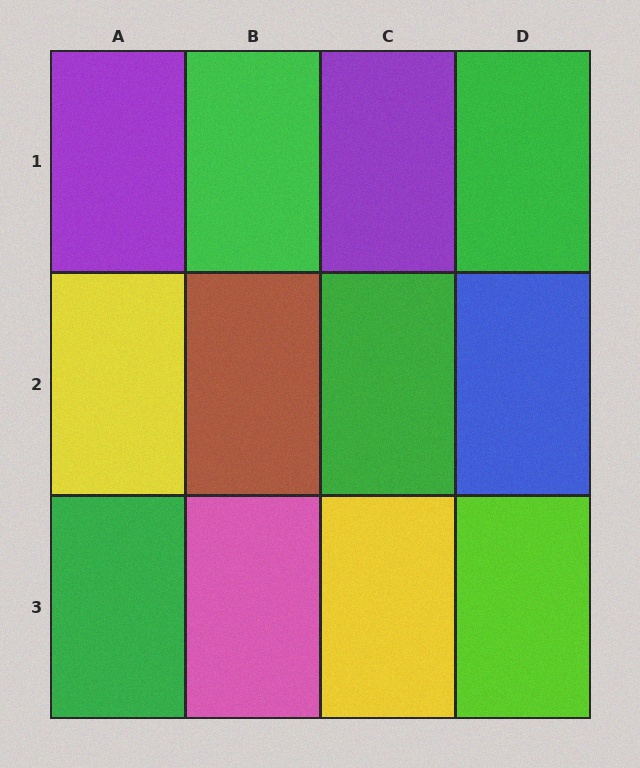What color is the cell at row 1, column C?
Purple.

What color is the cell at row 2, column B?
Brown.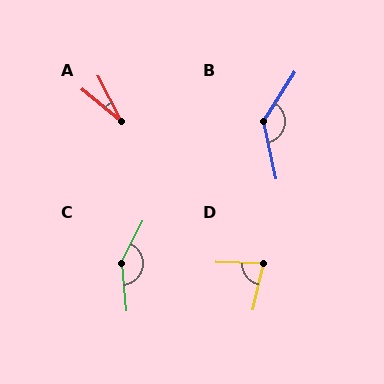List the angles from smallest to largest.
A (23°), D (78°), B (135°), C (148°).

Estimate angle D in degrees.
Approximately 78 degrees.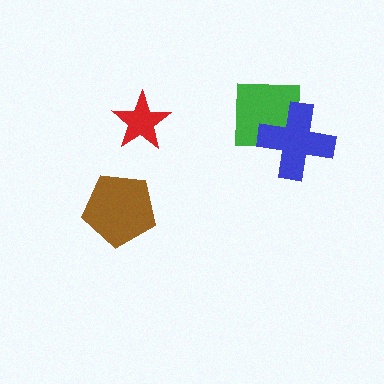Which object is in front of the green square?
The blue cross is in front of the green square.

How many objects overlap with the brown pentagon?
0 objects overlap with the brown pentagon.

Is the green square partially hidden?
Yes, it is partially covered by another shape.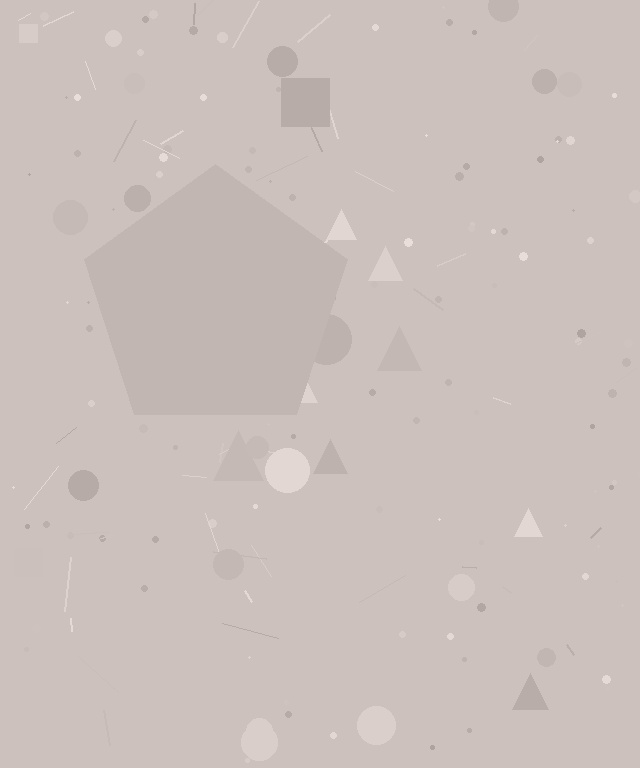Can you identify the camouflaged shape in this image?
The camouflaged shape is a pentagon.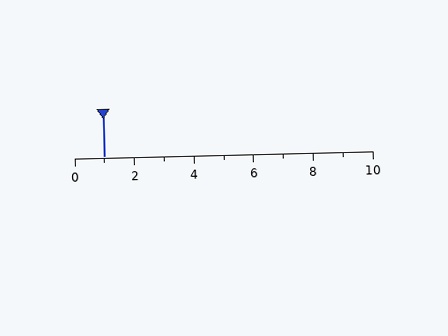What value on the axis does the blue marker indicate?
The marker indicates approximately 1.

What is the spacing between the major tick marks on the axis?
The major ticks are spaced 2 apart.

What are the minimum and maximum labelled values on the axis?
The axis runs from 0 to 10.